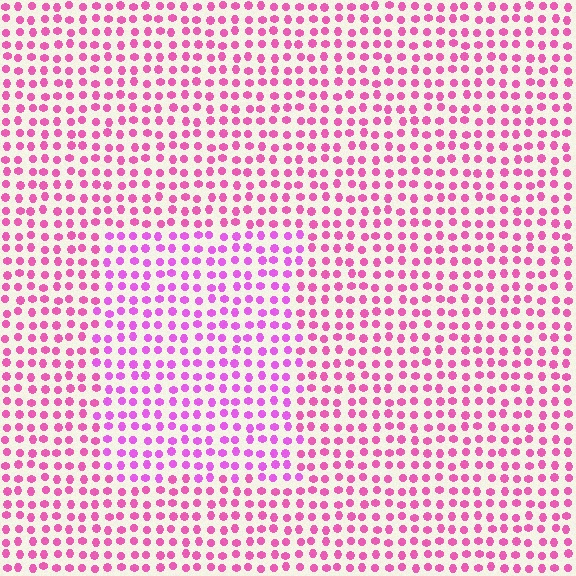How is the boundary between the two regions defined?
The boundary is defined purely by a slight shift in hue (about 24 degrees). Spacing, size, and orientation are identical on both sides.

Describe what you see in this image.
The image is filled with small pink elements in a uniform arrangement. A rectangle-shaped region is visible where the elements are tinted to a slightly different hue, forming a subtle color boundary.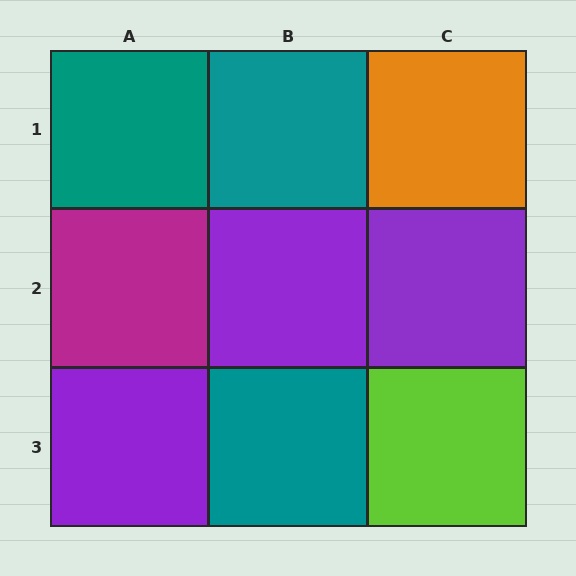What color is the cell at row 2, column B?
Purple.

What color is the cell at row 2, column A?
Magenta.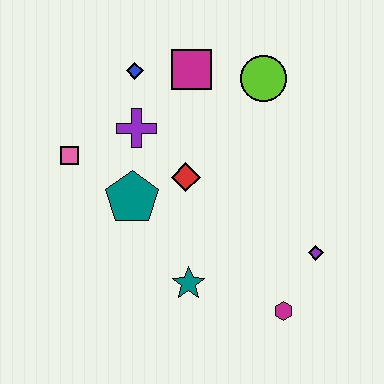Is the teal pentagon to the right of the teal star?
No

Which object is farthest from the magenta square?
The magenta hexagon is farthest from the magenta square.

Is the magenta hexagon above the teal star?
No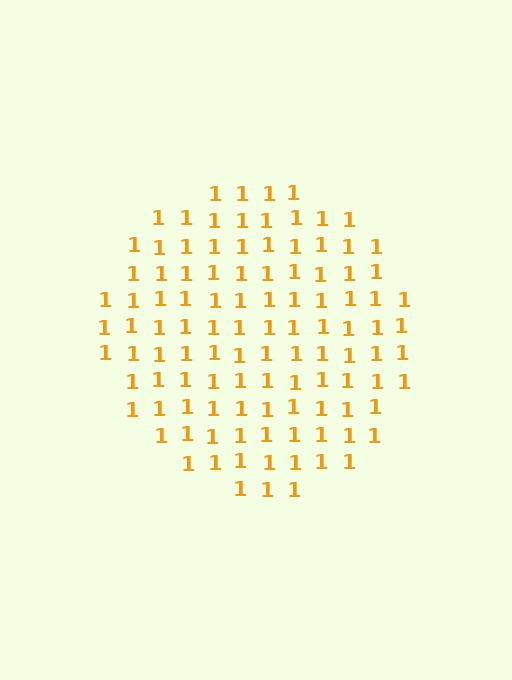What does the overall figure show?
The overall figure shows a circle.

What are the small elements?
The small elements are digit 1's.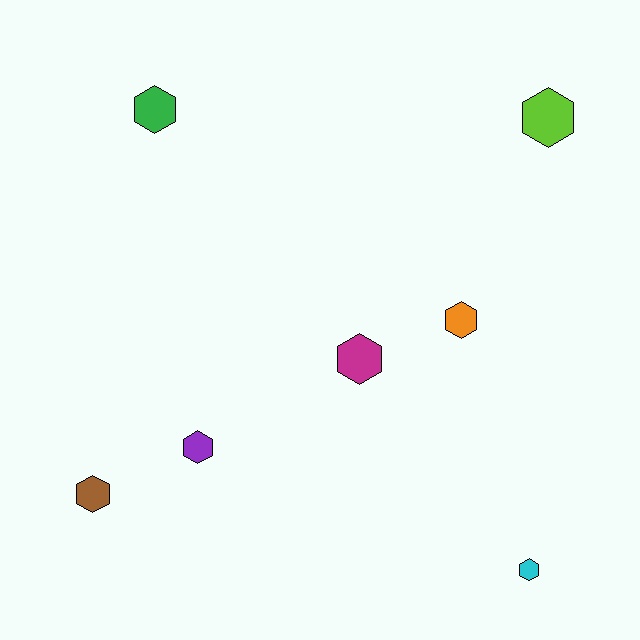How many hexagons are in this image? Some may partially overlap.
There are 7 hexagons.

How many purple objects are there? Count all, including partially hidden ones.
There is 1 purple object.